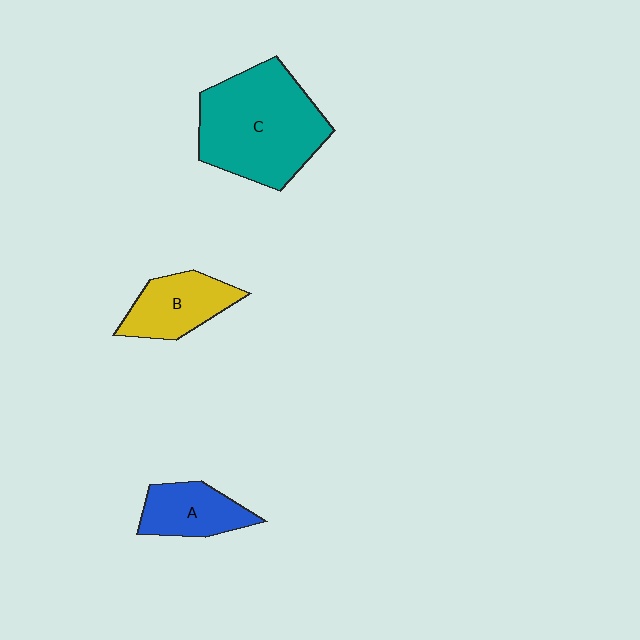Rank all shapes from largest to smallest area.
From largest to smallest: C (teal), B (yellow), A (blue).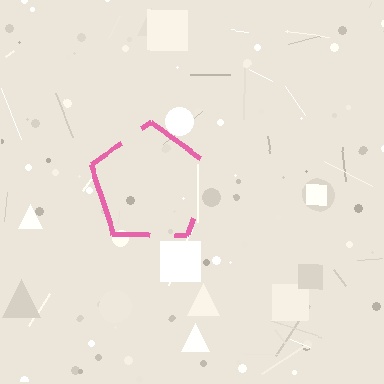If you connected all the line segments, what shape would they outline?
They would outline a pentagon.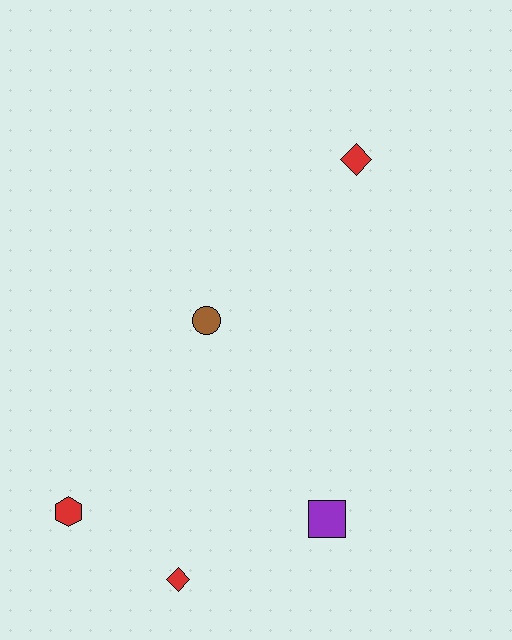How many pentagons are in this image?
There are no pentagons.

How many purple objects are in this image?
There is 1 purple object.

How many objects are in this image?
There are 5 objects.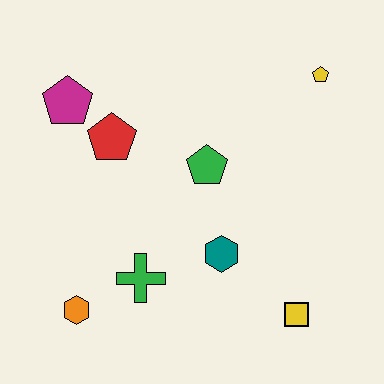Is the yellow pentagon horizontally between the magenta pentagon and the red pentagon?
No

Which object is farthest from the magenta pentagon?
The yellow square is farthest from the magenta pentagon.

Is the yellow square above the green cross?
No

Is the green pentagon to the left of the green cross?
No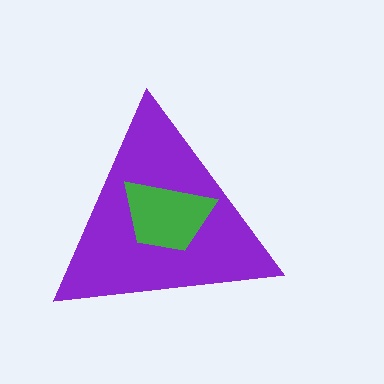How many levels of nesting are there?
2.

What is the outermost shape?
The purple triangle.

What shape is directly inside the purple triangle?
The green trapezoid.